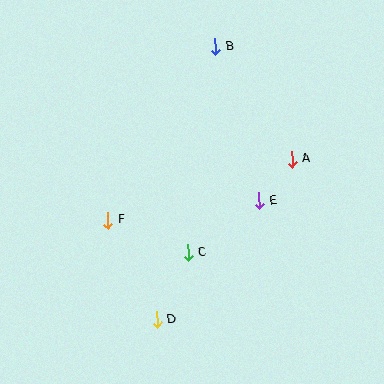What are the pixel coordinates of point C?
Point C is at (188, 253).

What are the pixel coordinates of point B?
Point B is at (215, 47).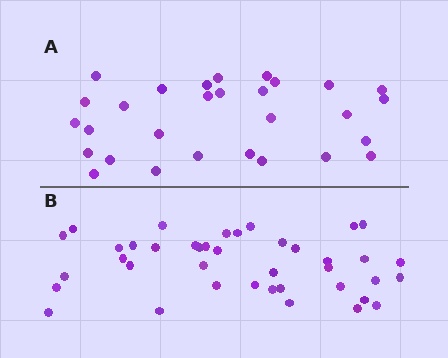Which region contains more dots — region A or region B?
Region B (the bottom region) has more dots.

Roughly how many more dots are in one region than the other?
Region B has roughly 12 or so more dots than region A.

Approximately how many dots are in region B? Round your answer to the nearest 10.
About 40 dots.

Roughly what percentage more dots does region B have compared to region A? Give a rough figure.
About 40% more.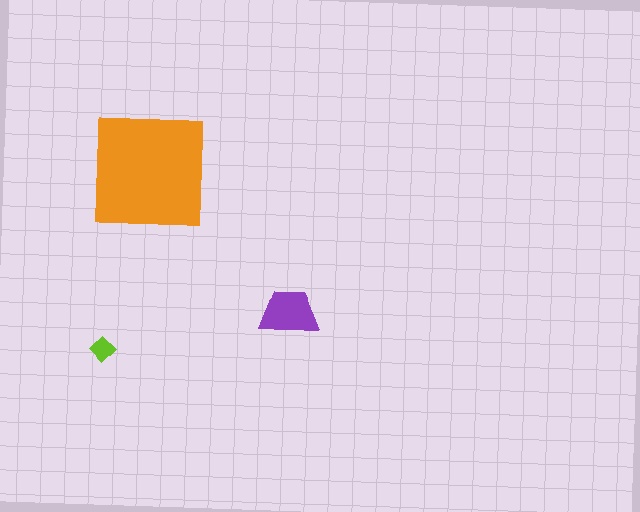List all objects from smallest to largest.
The lime diamond, the purple trapezoid, the orange square.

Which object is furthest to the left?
The lime diamond is leftmost.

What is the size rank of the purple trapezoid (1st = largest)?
2nd.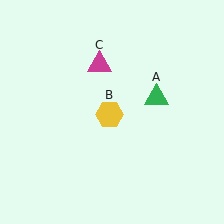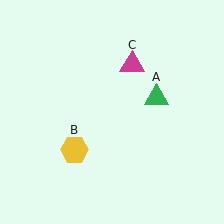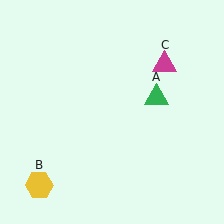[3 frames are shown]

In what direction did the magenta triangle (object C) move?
The magenta triangle (object C) moved right.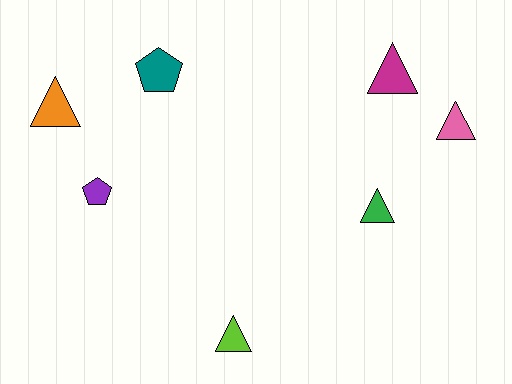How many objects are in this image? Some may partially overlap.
There are 7 objects.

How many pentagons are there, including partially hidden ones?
There are 2 pentagons.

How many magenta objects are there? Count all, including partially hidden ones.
There is 1 magenta object.